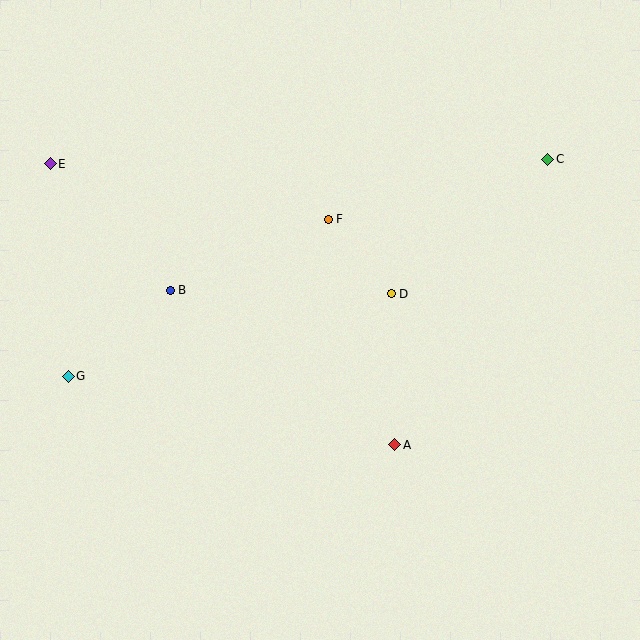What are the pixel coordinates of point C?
Point C is at (548, 159).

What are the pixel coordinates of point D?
Point D is at (391, 294).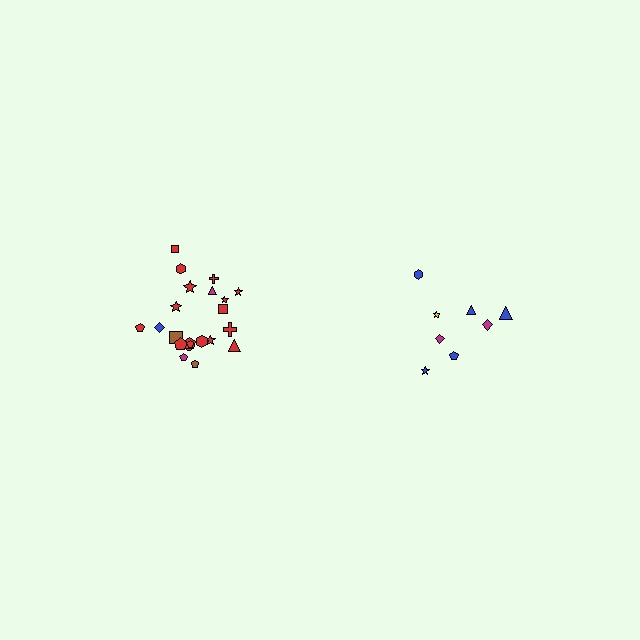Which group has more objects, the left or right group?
The left group.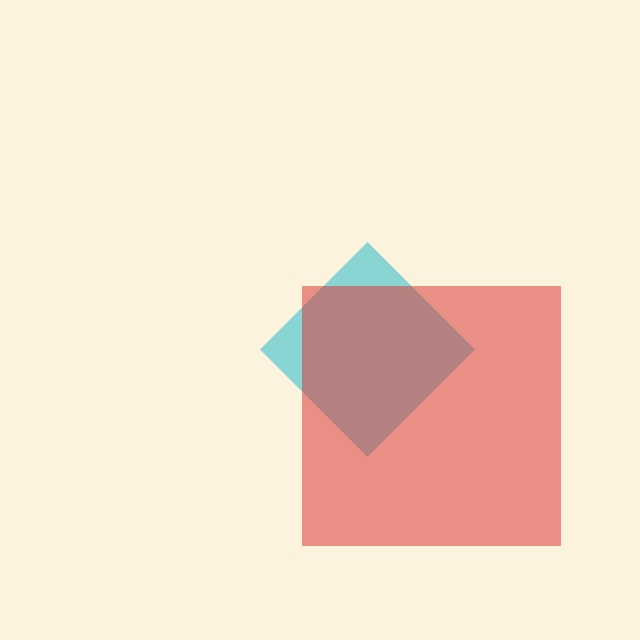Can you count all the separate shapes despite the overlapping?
Yes, there are 2 separate shapes.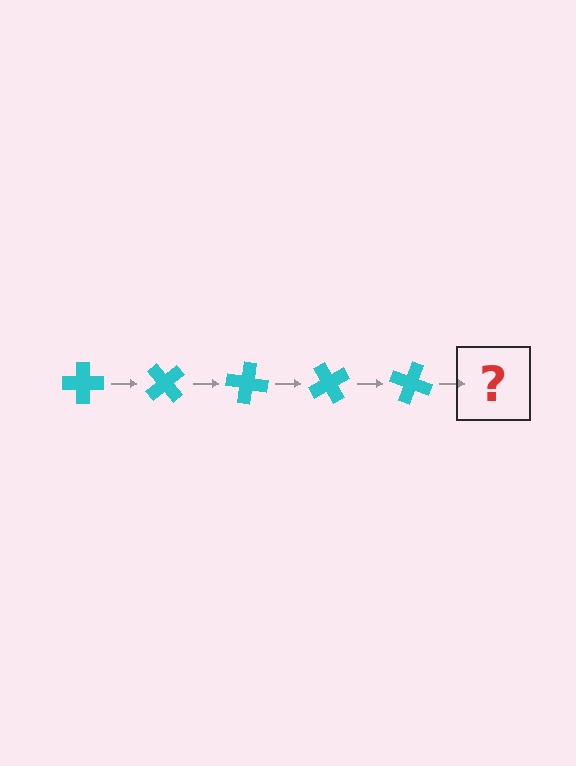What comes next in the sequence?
The next element should be a cyan cross rotated 250 degrees.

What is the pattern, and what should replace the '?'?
The pattern is that the cross rotates 50 degrees each step. The '?' should be a cyan cross rotated 250 degrees.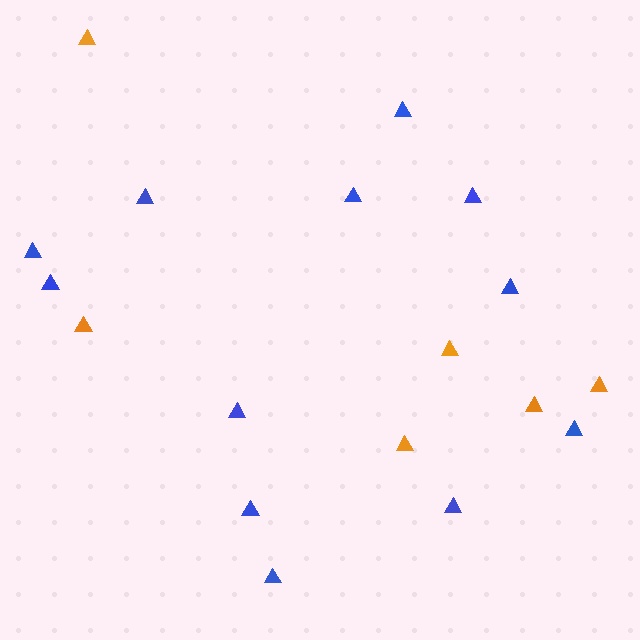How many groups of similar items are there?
There are 2 groups: one group of orange triangles (6) and one group of blue triangles (12).